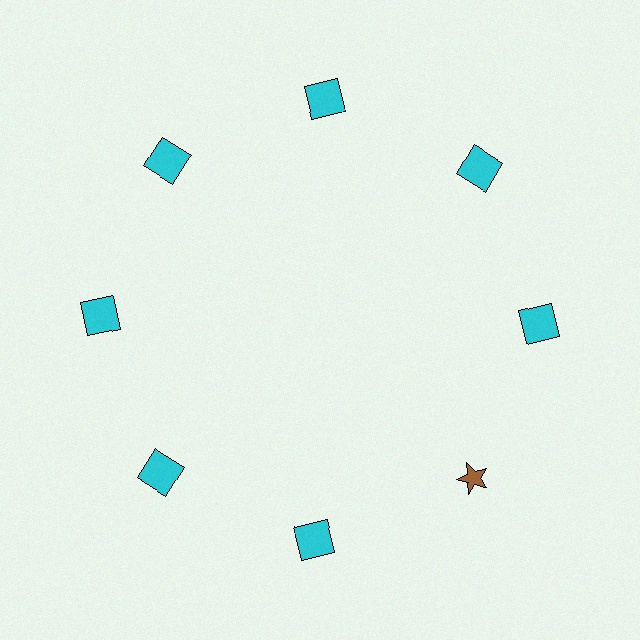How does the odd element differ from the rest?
It differs in both color (brown instead of cyan) and shape (star instead of square).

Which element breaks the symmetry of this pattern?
The brown star at roughly the 4 o'clock position breaks the symmetry. All other shapes are cyan squares.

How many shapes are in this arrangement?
There are 8 shapes arranged in a ring pattern.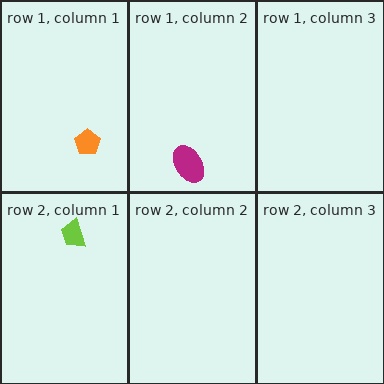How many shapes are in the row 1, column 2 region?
1.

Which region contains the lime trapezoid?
The row 2, column 1 region.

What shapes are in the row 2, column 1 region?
The lime trapezoid.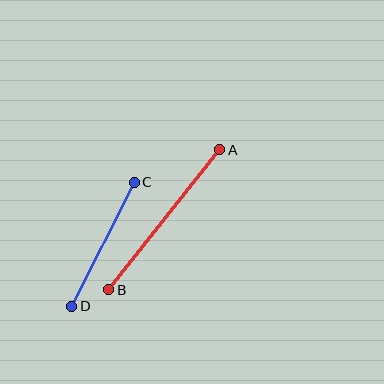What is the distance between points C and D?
The distance is approximately 139 pixels.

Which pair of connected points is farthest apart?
Points A and B are farthest apart.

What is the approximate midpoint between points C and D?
The midpoint is at approximately (103, 244) pixels.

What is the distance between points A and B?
The distance is approximately 179 pixels.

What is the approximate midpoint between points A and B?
The midpoint is at approximately (164, 220) pixels.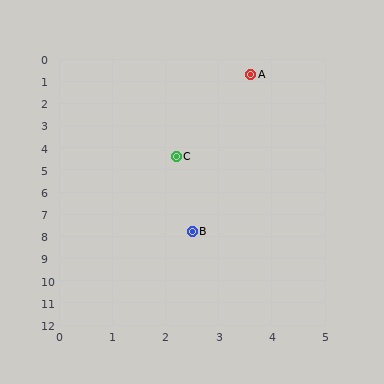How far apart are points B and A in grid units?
Points B and A are about 7.2 grid units apart.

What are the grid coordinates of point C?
Point C is at approximately (2.2, 4.4).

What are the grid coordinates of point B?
Point B is at approximately (2.5, 7.8).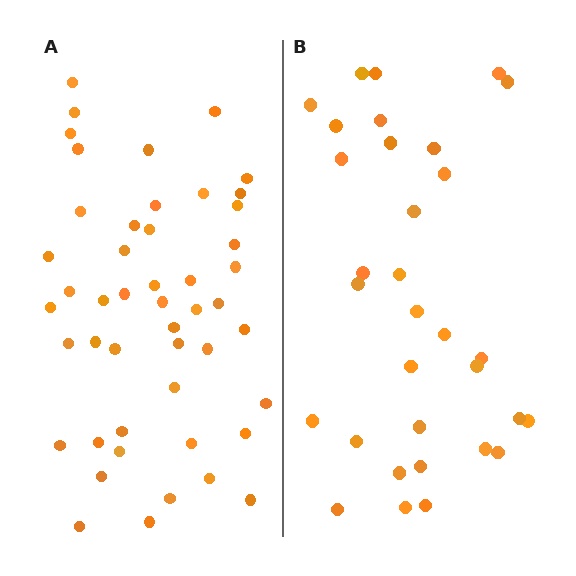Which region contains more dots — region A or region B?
Region A (the left region) has more dots.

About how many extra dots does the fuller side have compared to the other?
Region A has approximately 15 more dots than region B.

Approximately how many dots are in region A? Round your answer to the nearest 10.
About 50 dots. (The exact count is 48, which rounds to 50.)